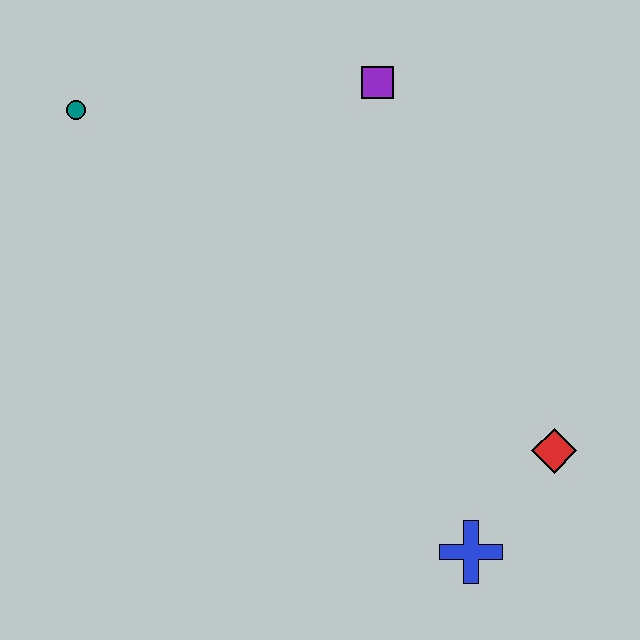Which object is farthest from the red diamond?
The teal circle is farthest from the red diamond.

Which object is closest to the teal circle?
The purple square is closest to the teal circle.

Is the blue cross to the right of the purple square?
Yes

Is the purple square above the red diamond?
Yes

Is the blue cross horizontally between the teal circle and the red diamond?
Yes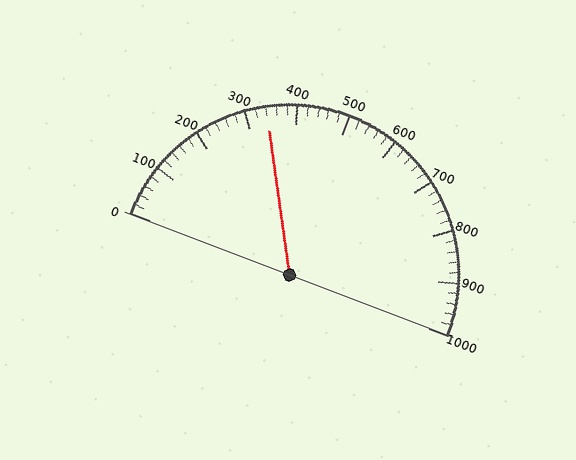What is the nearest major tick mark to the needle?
The nearest major tick mark is 300.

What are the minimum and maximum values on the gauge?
The gauge ranges from 0 to 1000.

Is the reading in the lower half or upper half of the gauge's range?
The reading is in the lower half of the range (0 to 1000).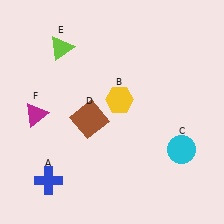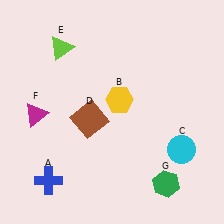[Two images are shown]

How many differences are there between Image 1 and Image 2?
There is 1 difference between the two images.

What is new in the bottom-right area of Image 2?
A green hexagon (G) was added in the bottom-right area of Image 2.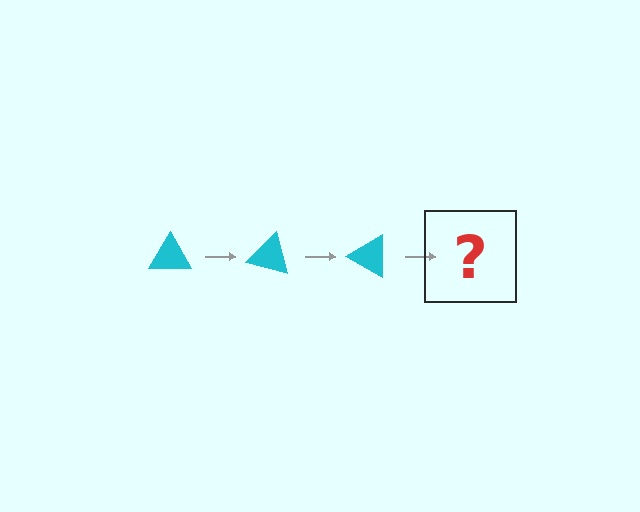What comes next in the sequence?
The next element should be a cyan triangle rotated 45 degrees.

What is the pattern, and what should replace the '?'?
The pattern is that the triangle rotates 15 degrees each step. The '?' should be a cyan triangle rotated 45 degrees.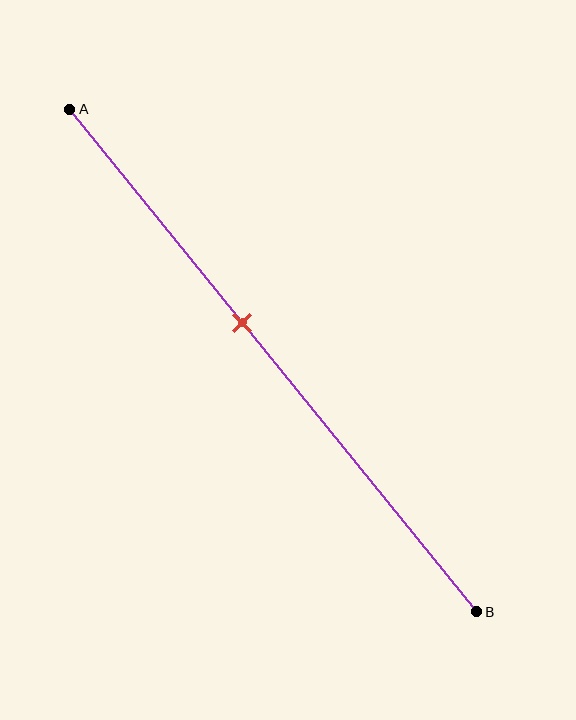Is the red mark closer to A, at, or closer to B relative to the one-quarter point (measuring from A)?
The red mark is closer to point B than the one-quarter point of segment AB.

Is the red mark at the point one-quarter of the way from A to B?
No, the mark is at about 40% from A, not at the 25% one-quarter point.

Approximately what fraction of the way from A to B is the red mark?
The red mark is approximately 40% of the way from A to B.